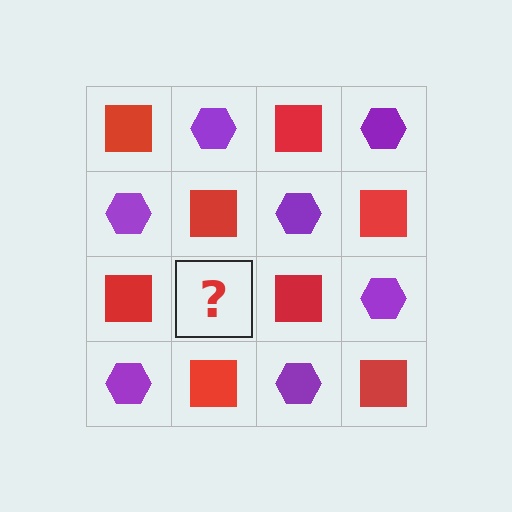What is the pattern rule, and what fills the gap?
The rule is that it alternates red square and purple hexagon in a checkerboard pattern. The gap should be filled with a purple hexagon.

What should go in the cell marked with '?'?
The missing cell should contain a purple hexagon.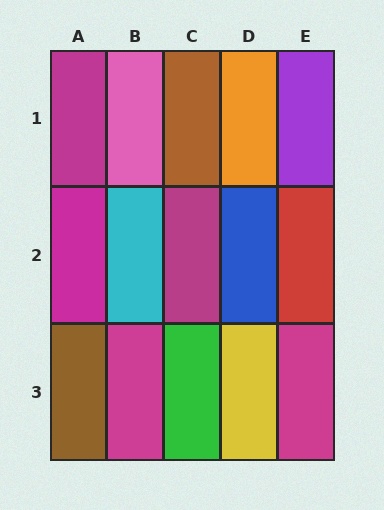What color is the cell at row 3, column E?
Magenta.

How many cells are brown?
2 cells are brown.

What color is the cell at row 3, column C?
Green.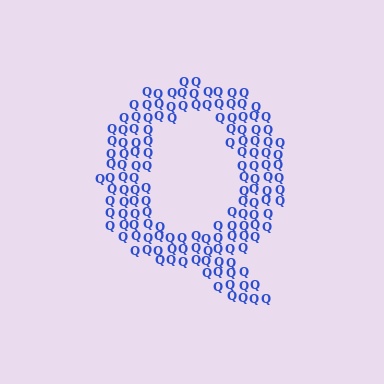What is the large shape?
The large shape is the letter Q.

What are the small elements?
The small elements are letter Q's.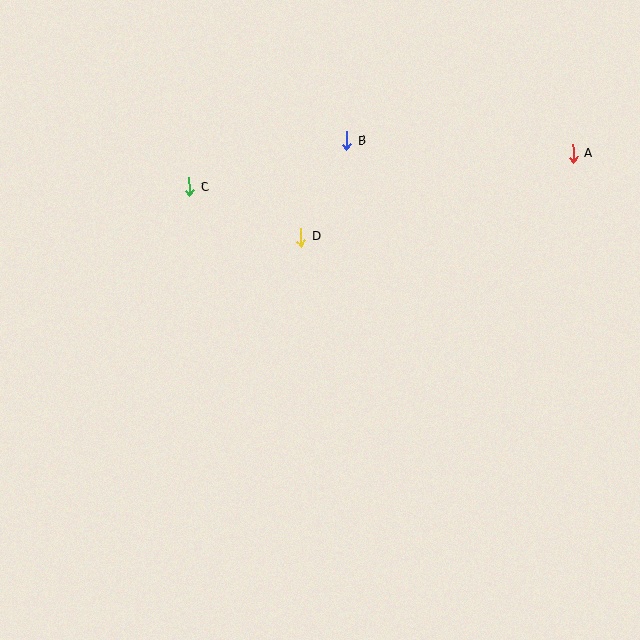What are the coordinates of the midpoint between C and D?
The midpoint between C and D is at (245, 212).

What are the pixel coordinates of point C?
Point C is at (189, 187).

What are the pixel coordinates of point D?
Point D is at (301, 237).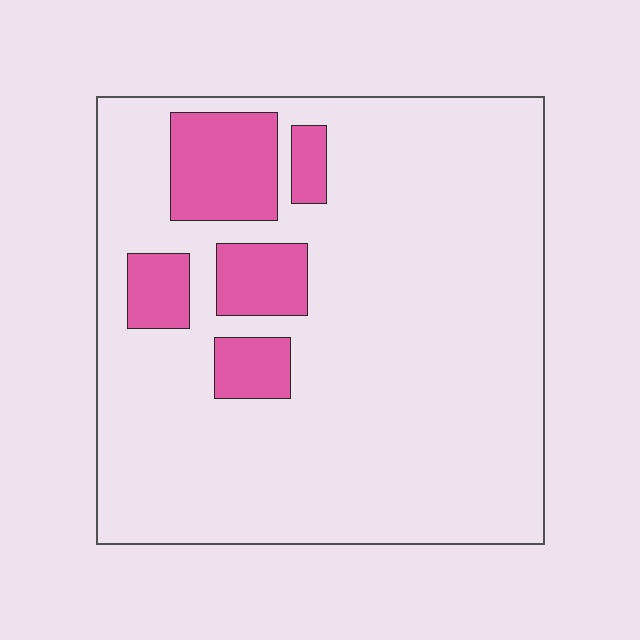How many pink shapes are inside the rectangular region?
5.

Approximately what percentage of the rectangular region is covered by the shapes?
Approximately 15%.